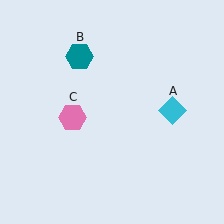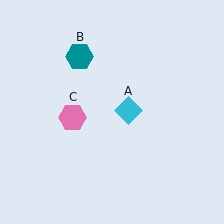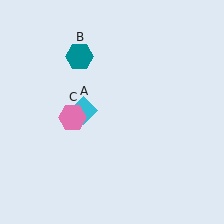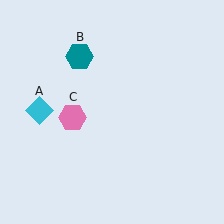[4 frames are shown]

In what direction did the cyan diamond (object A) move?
The cyan diamond (object A) moved left.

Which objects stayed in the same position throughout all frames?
Teal hexagon (object B) and pink hexagon (object C) remained stationary.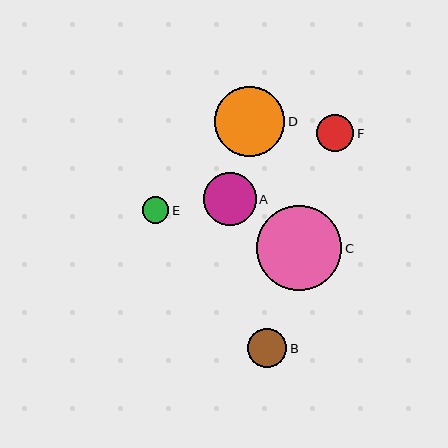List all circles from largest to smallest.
From largest to smallest: C, D, A, B, F, E.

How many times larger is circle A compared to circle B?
Circle A is approximately 1.3 times the size of circle B.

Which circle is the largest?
Circle C is the largest with a size of approximately 85 pixels.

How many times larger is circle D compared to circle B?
Circle D is approximately 1.8 times the size of circle B.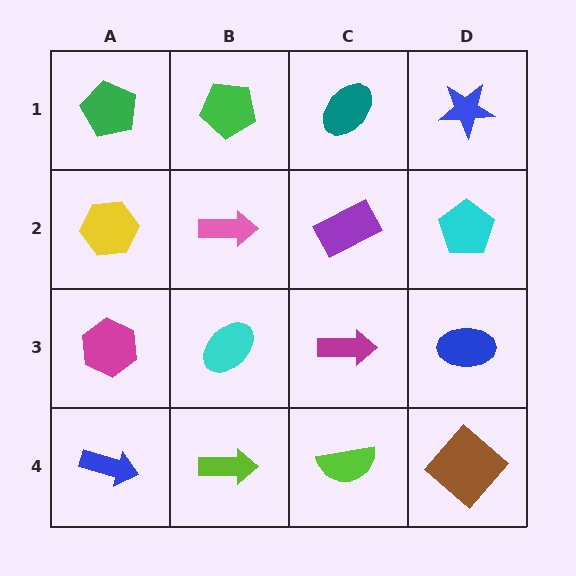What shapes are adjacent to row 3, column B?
A pink arrow (row 2, column B), a lime arrow (row 4, column B), a magenta hexagon (row 3, column A), a magenta arrow (row 3, column C).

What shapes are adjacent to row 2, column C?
A teal ellipse (row 1, column C), a magenta arrow (row 3, column C), a pink arrow (row 2, column B), a cyan pentagon (row 2, column D).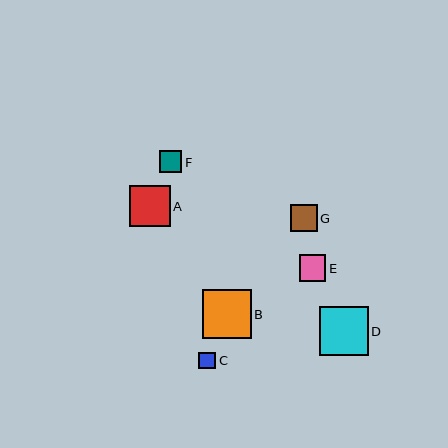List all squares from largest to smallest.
From largest to smallest: D, B, A, G, E, F, C.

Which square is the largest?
Square D is the largest with a size of approximately 49 pixels.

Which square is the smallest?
Square C is the smallest with a size of approximately 17 pixels.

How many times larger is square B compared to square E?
Square B is approximately 1.8 times the size of square E.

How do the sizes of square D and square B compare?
Square D and square B are approximately the same size.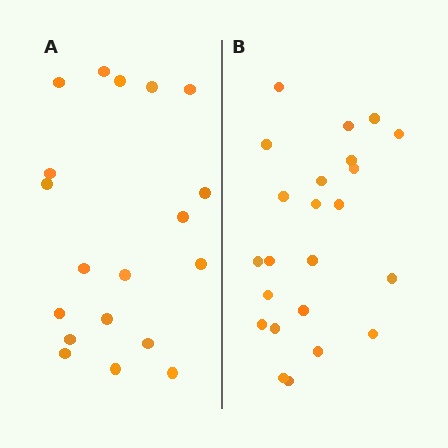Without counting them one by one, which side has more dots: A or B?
Region B (the right region) has more dots.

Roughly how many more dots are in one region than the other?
Region B has about 4 more dots than region A.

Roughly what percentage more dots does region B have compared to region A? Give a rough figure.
About 20% more.